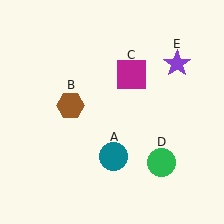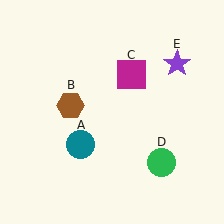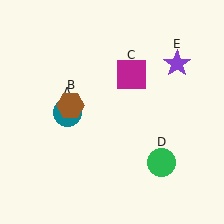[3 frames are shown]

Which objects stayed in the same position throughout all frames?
Brown hexagon (object B) and magenta square (object C) and green circle (object D) and purple star (object E) remained stationary.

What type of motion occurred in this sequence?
The teal circle (object A) rotated clockwise around the center of the scene.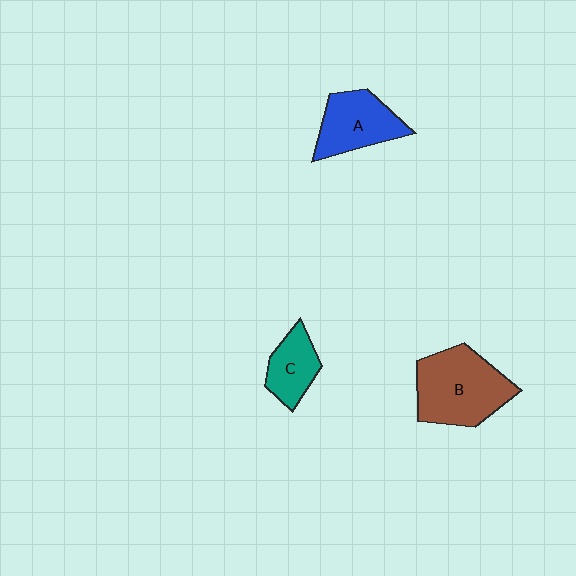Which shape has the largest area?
Shape B (brown).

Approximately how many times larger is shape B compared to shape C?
Approximately 2.0 times.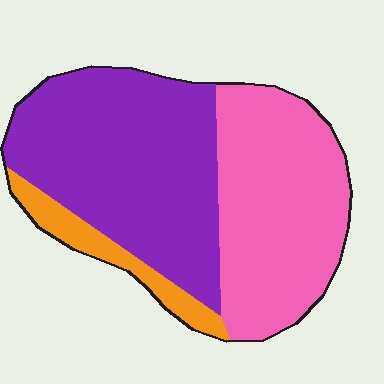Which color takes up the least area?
Orange, at roughly 10%.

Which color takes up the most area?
Purple, at roughly 50%.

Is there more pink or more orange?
Pink.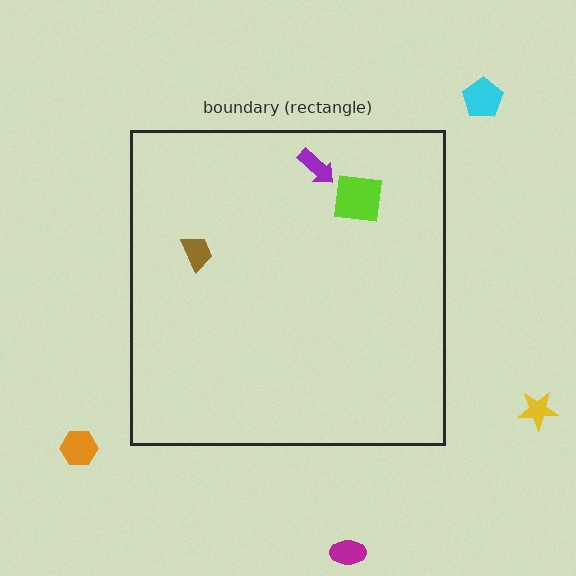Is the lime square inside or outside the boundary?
Inside.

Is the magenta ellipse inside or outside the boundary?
Outside.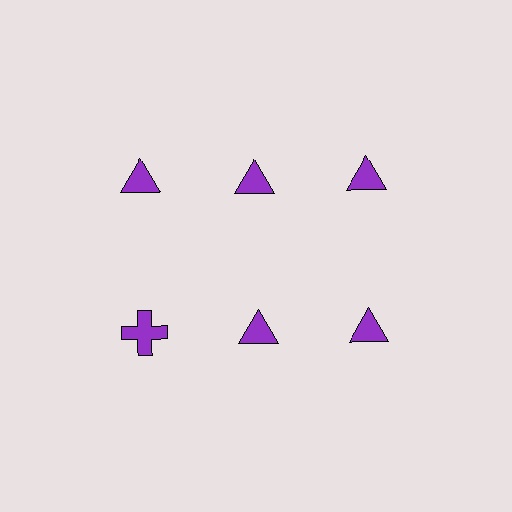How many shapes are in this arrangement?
There are 6 shapes arranged in a grid pattern.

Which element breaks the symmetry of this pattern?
The purple cross in the second row, leftmost column breaks the symmetry. All other shapes are purple triangles.